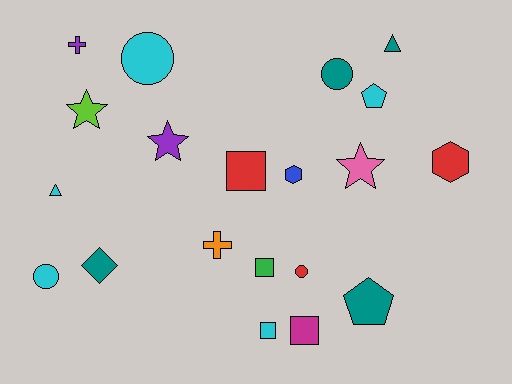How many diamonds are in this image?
There is 1 diamond.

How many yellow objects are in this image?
There are no yellow objects.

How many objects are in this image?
There are 20 objects.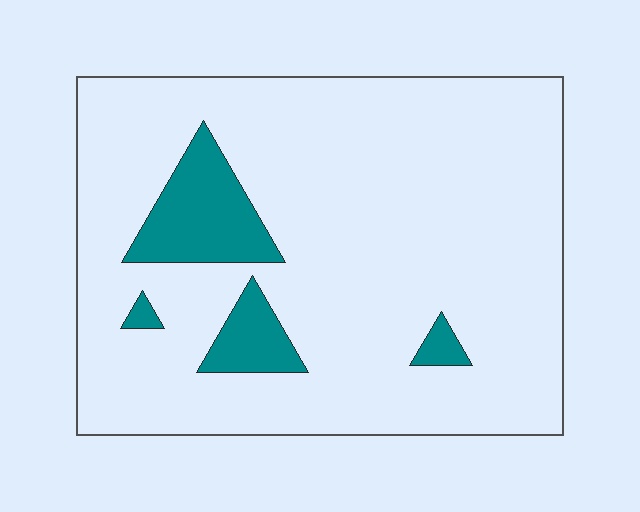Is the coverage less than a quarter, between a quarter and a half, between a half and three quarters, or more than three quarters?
Less than a quarter.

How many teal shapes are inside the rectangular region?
4.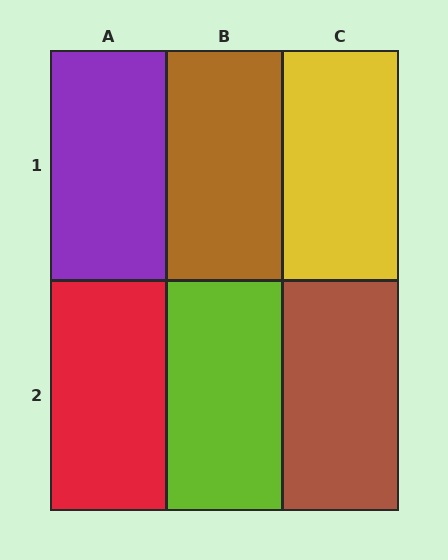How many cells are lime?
1 cell is lime.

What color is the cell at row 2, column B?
Lime.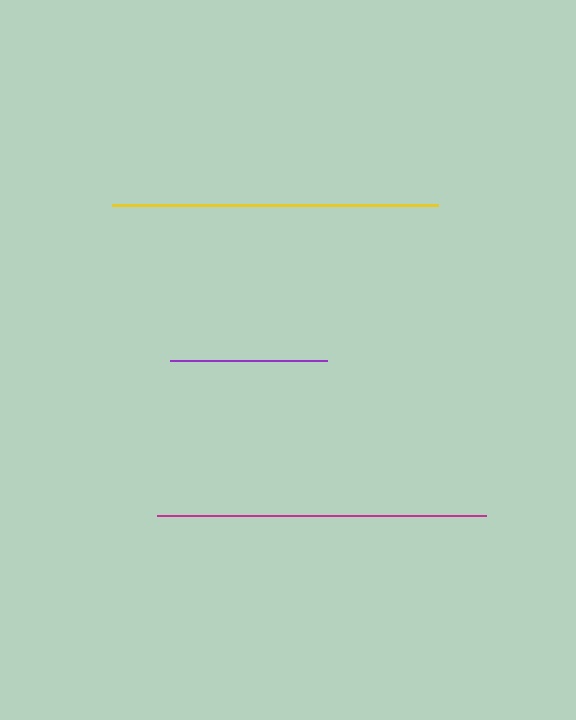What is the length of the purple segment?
The purple segment is approximately 157 pixels long.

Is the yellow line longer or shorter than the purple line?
The yellow line is longer than the purple line.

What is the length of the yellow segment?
The yellow segment is approximately 326 pixels long.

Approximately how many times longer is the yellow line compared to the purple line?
The yellow line is approximately 2.1 times the length of the purple line.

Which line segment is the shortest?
The purple line is the shortest at approximately 157 pixels.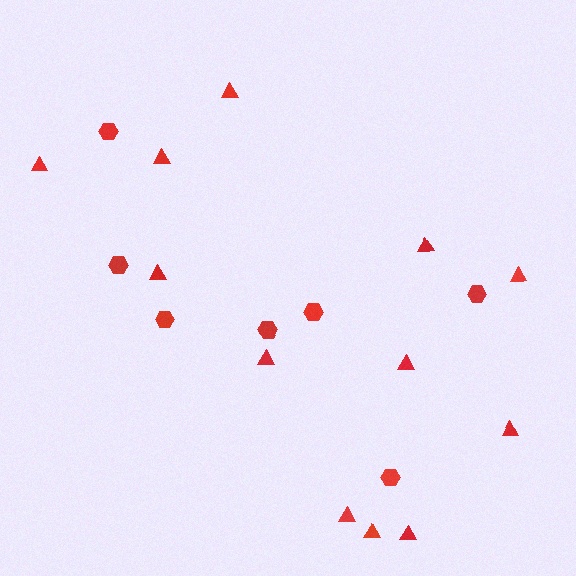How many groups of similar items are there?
There are 2 groups: one group of triangles (12) and one group of hexagons (7).